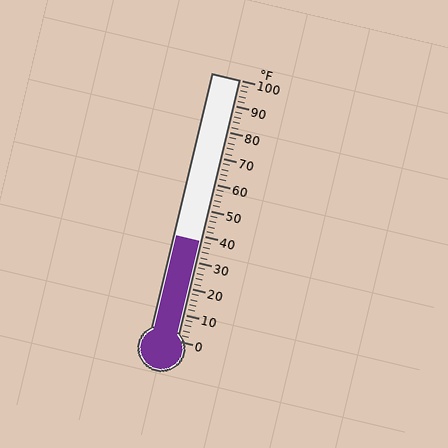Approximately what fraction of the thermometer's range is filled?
The thermometer is filled to approximately 40% of its range.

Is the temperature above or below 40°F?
The temperature is below 40°F.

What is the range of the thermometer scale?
The thermometer scale ranges from 0°F to 100°F.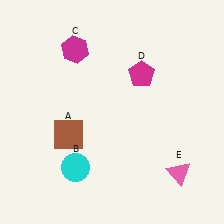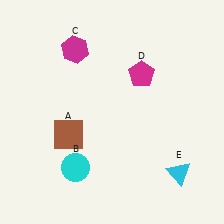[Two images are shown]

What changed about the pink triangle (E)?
In Image 1, E is pink. In Image 2, it changed to cyan.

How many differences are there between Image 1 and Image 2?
There is 1 difference between the two images.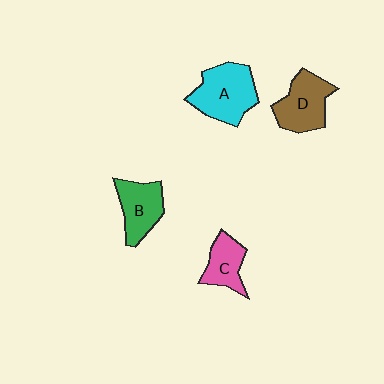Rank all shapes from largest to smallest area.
From largest to smallest: A (cyan), D (brown), B (green), C (pink).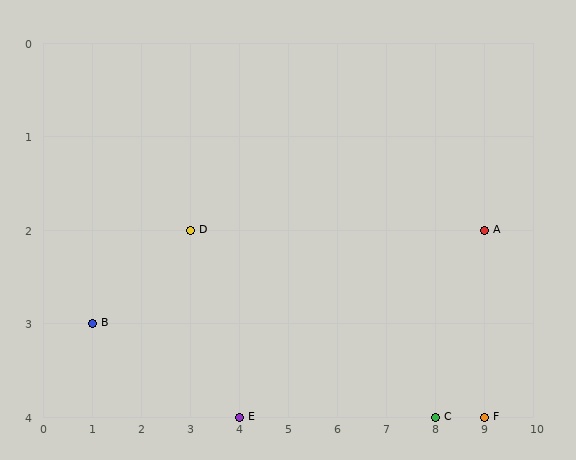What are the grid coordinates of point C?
Point C is at grid coordinates (8, 4).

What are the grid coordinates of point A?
Point A is at grid coordinates (9, 2).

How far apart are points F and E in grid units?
Points F and E are 5 columns apart.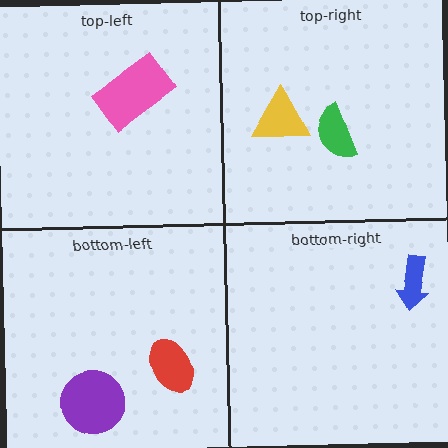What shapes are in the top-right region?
The green semicircle, the yellow triangle.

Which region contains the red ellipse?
The bottom-left region.